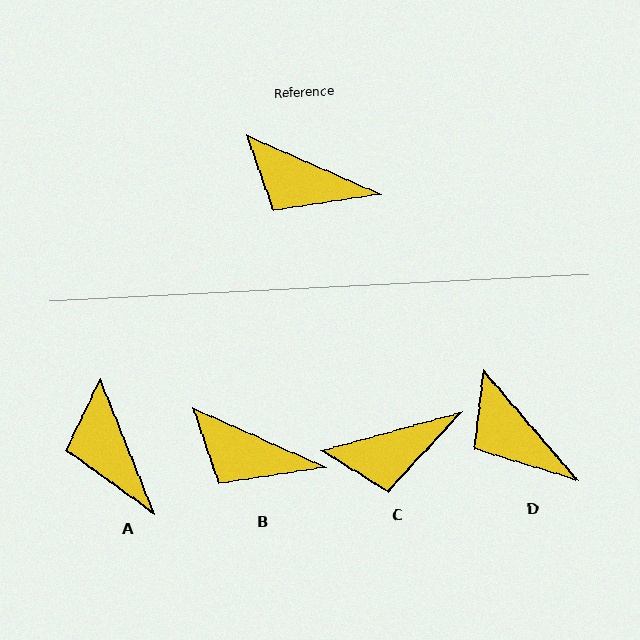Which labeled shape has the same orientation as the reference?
B.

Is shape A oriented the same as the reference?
No, it is off by about 45 degrees.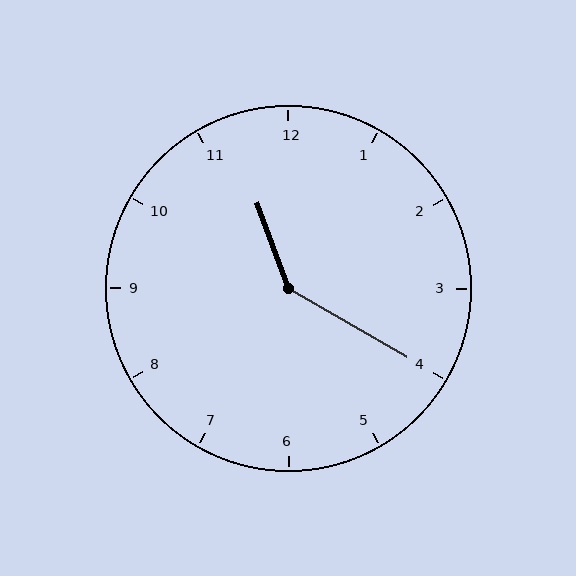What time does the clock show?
11:20.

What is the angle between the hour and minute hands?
Approximately 140 degrees.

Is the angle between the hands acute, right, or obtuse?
It is obtuse.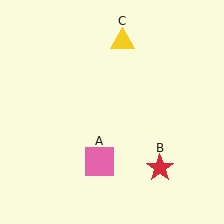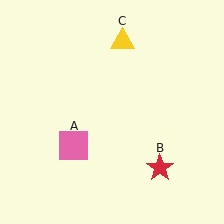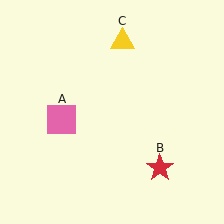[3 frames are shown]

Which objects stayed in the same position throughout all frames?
Red star (object B) and yellow triangle (object C) remained stationary.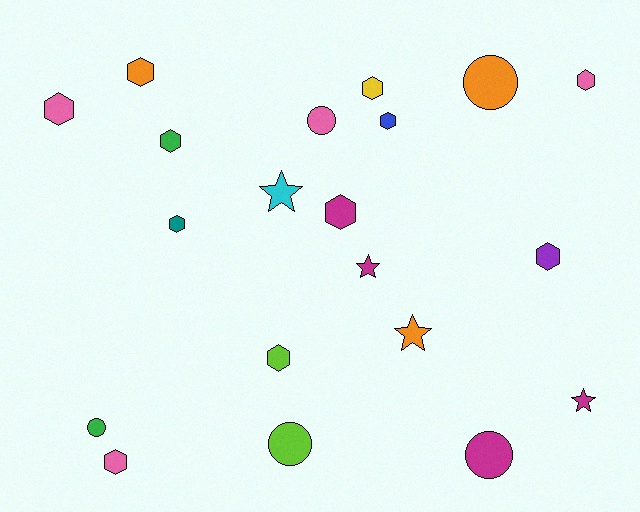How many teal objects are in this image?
There is 1 teal object.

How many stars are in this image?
There are 4 stars.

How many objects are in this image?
There are 20 objects.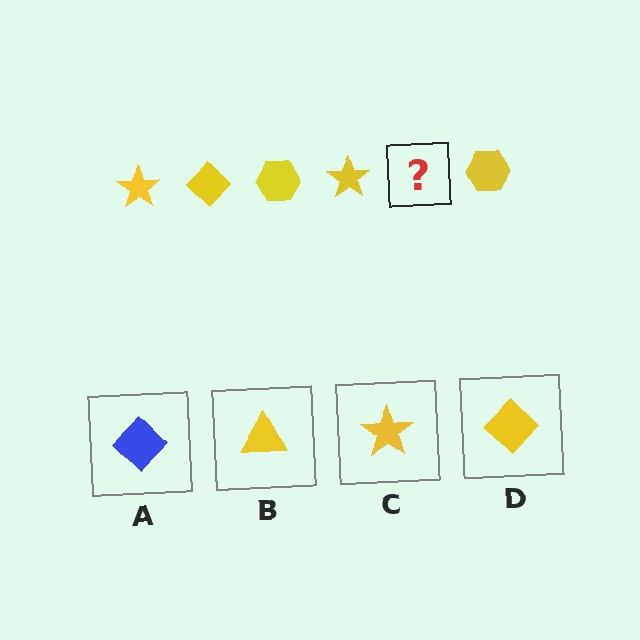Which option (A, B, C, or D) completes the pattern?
D.